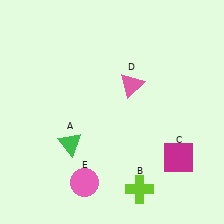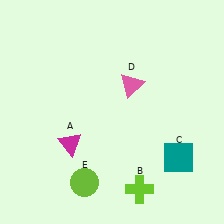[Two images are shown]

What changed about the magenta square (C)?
In Image 1, C is magenta. In Image 2, it changed to teal.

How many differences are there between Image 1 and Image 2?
There are 3 differences between the two images.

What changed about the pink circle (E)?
In Image 1, E is pink. In Image 2, it changed to lime.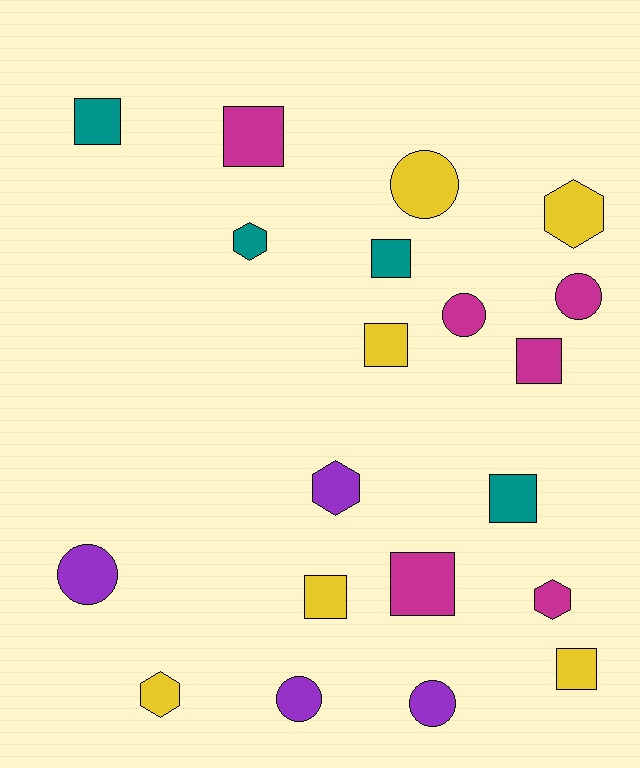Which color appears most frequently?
Yellow, with 6 objects.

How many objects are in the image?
There are 20 objects.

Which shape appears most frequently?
Square, with 9 objects.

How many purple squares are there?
There are no purple squares.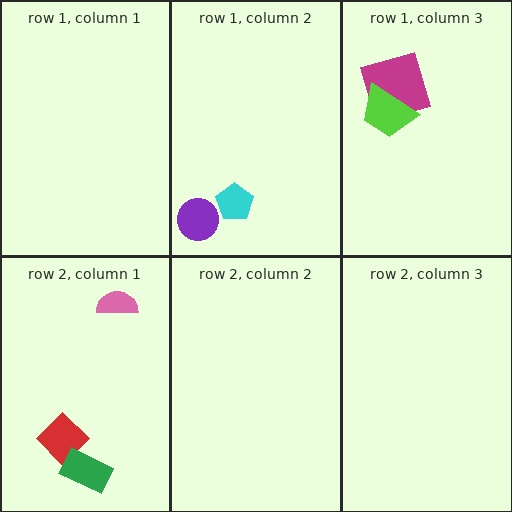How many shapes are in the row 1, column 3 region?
2.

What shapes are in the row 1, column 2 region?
The cyan pentagon, the purple circle.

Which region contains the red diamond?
The row 2, column 1 region.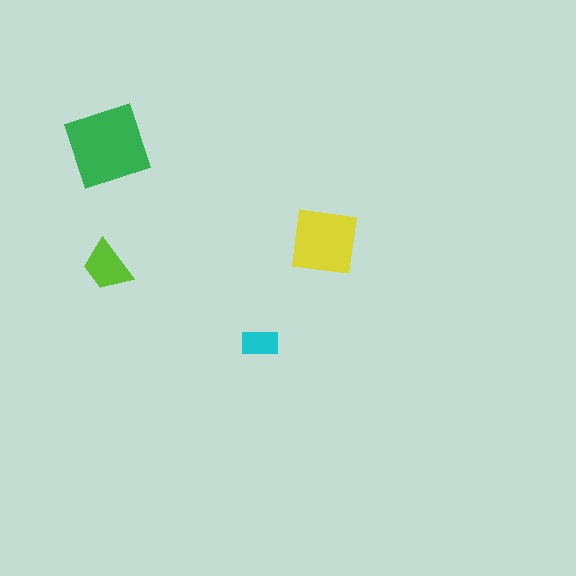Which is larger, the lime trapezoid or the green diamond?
The green diamond.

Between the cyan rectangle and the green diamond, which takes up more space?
The green diamond.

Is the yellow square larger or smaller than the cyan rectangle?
Larger.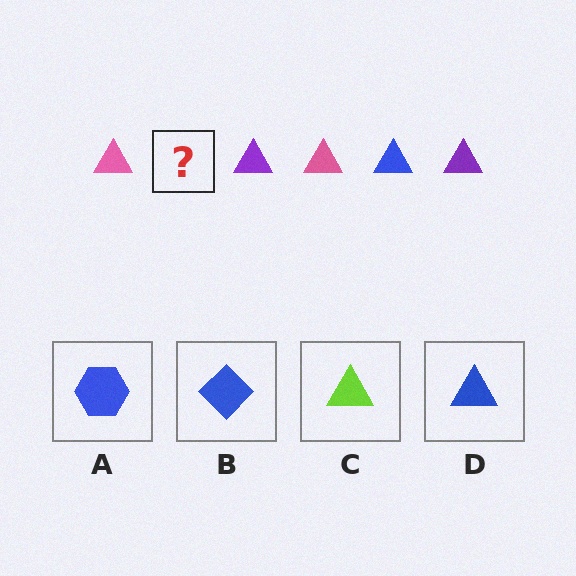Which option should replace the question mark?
Option D.